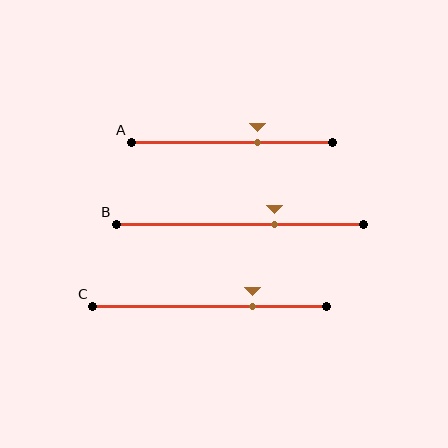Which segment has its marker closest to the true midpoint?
Segment A has its marker closest to the true midpoint.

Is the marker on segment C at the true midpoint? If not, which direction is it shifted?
No, the marker on segment C is shifted to the right by about 18% of the segment length.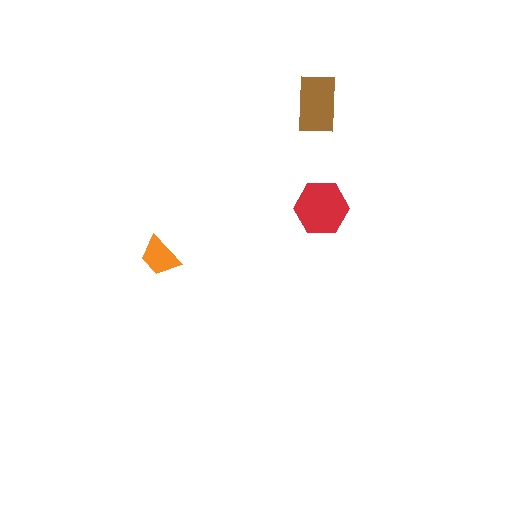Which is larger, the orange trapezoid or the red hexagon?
The red hexagon.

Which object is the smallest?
The orange trapezoid.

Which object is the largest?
The red hexagon.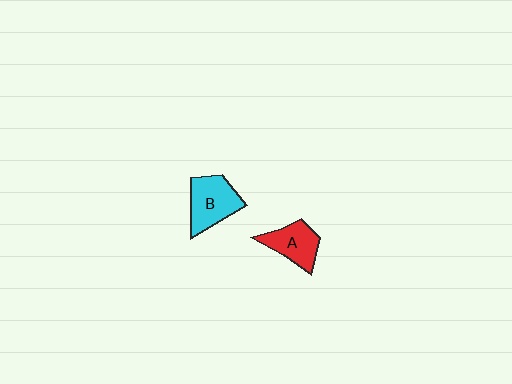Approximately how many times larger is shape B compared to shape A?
Approximately 1.2 times.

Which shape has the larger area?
Shape B (cyan).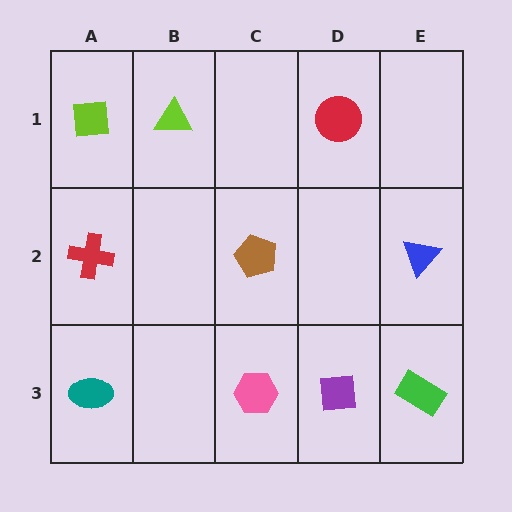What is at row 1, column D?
A red circle.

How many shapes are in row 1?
3 shapes.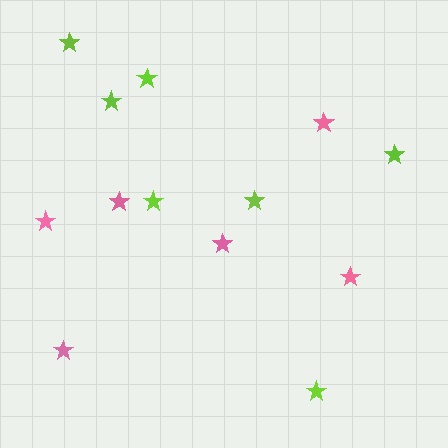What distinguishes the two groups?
There are 2 groups: one group of pink stars (6) and one group of lime stars (7).